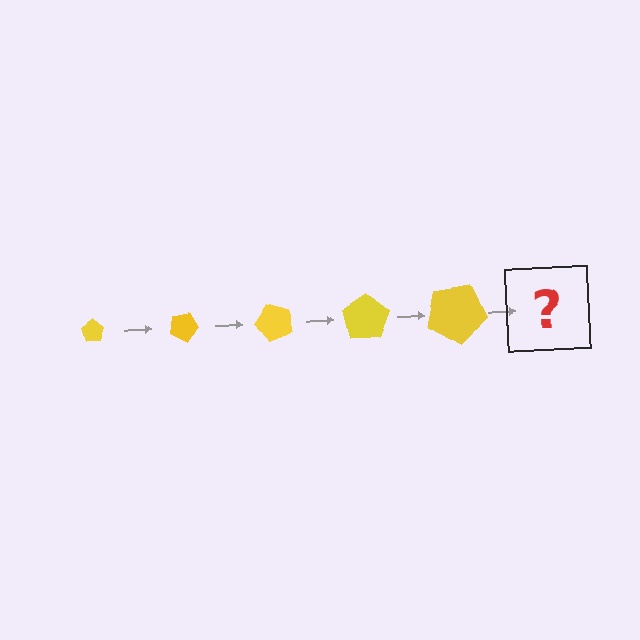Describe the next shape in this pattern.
It should be a pentagon, larger than the previous one and rotated 125 degrees from the start.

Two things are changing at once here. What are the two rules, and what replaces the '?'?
The two rules are that the pentagon grows larger each step and it rotates 25 degrees each step. The '?' should be a pentagon, larger than the previous one and rotated 125 degrees from the start.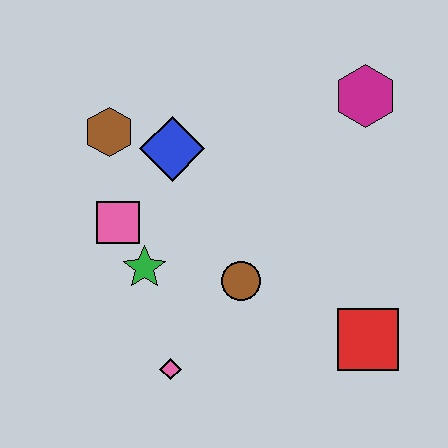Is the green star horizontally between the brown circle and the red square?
No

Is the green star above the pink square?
No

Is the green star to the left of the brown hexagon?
No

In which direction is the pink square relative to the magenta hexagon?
The pink square is to the left of the magenta hexagon.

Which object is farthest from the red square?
The brown hexagon is farthest from the red square.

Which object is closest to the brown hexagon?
The blue diamond is closest to the brown hexagon.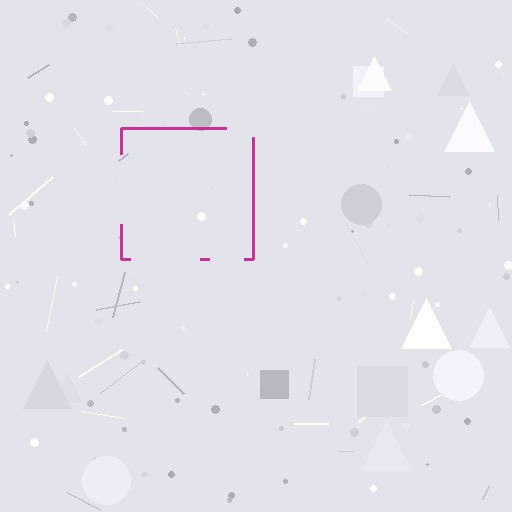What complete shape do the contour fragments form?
The contour fragments form a square.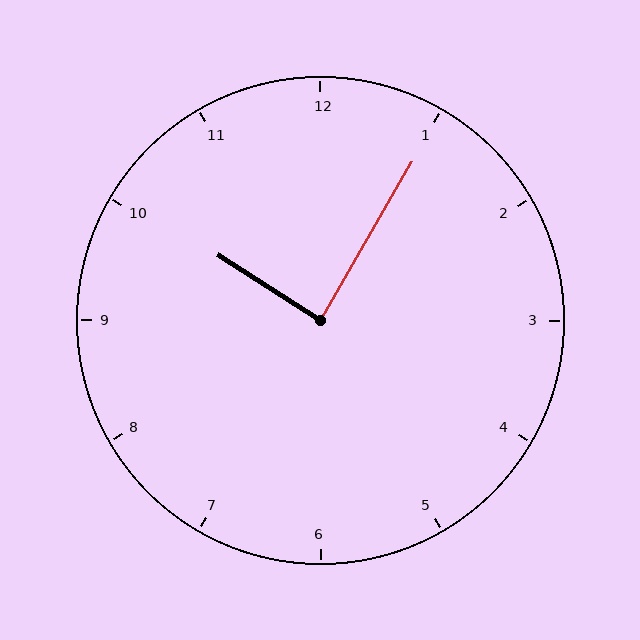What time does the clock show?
10:05.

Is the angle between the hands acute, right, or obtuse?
It is right.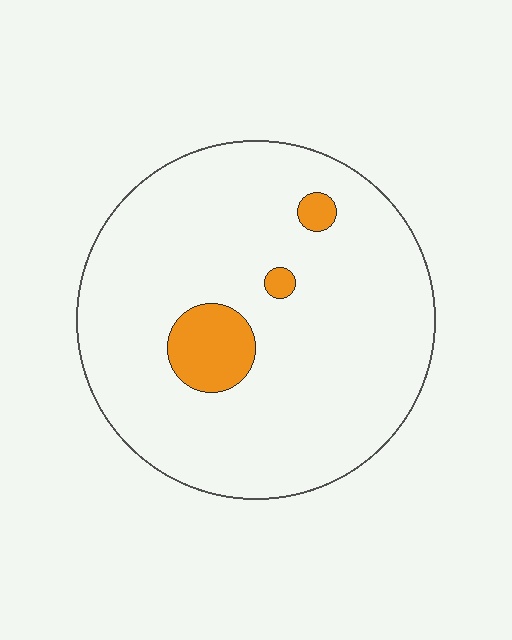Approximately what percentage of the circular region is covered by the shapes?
Approximately 10%.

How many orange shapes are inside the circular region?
3.